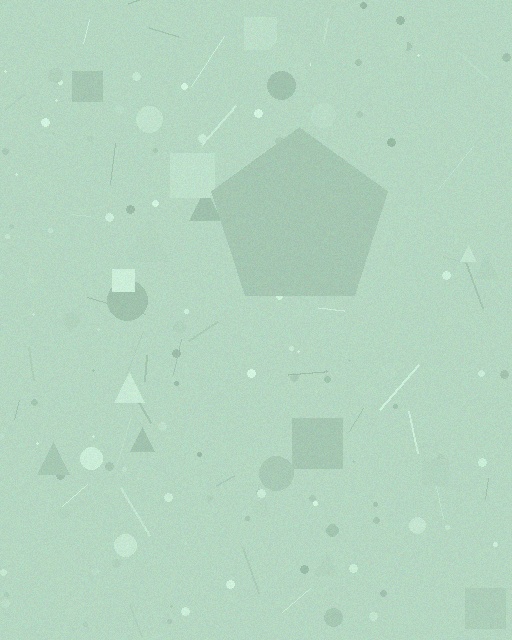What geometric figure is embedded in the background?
A pentagon is embedded in the background.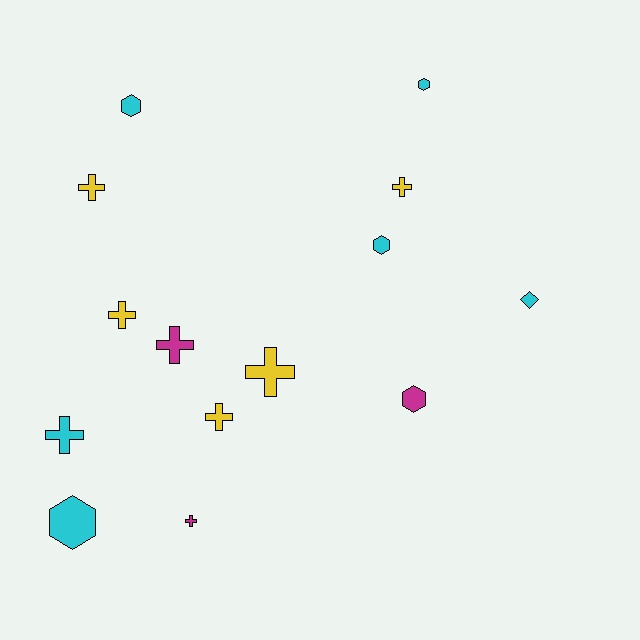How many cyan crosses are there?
There is 1 cyan cross.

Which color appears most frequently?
Cyan, with 6 objects.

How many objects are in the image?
There are 14 objects.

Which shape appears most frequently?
Cross, with 8 objects.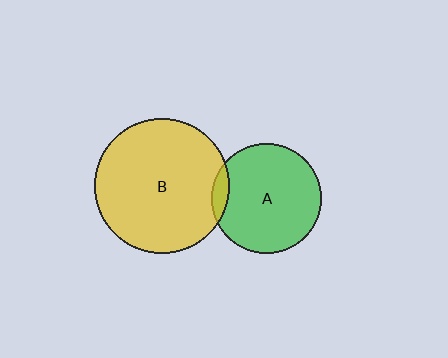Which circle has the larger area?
Circle B (yellow).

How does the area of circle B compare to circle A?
Approximately 1.5 times.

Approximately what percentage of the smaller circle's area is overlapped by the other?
Approximately 5%.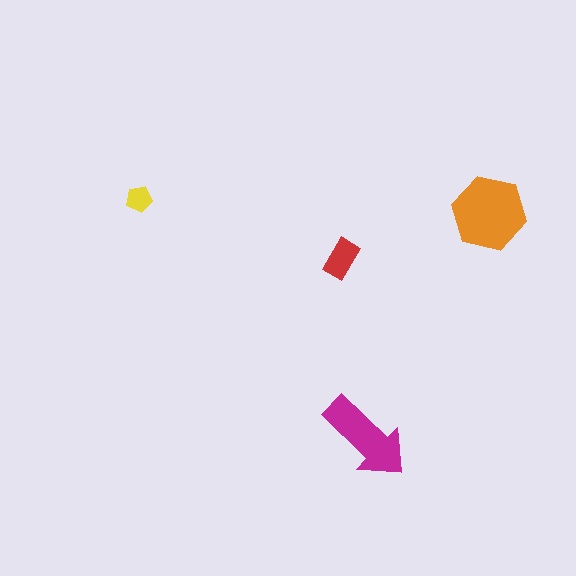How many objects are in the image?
There are 4 objects in the image.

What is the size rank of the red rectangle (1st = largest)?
3rd.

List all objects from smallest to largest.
The yellow pentagon, the red rectangle, the magenta arrow, the orange hexagon.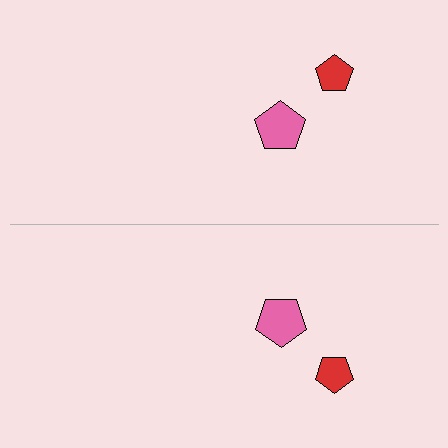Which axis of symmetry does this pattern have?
The pattern has a horizontal axis of symmetry running through the center of the image.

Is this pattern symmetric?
Yes, this pattern has bilateral (reflection) symmetry.